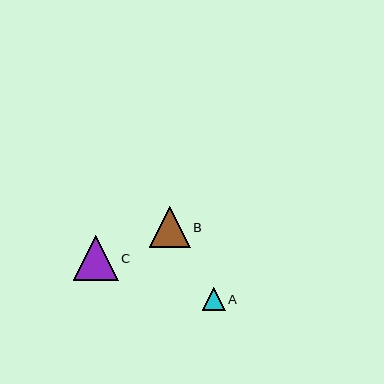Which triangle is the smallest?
Triangle A is the smallest with a size of approximately 23 pixels.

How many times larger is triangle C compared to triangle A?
Triangle C is approximately 2.0 times the size of triangle A.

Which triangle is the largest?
Triangle C is the largest with a size of approximately 45 pixels.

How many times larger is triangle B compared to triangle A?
Triangle B is approximately 1.8 times the size of triangle A.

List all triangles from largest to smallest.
From largest to smallest: C, B, A.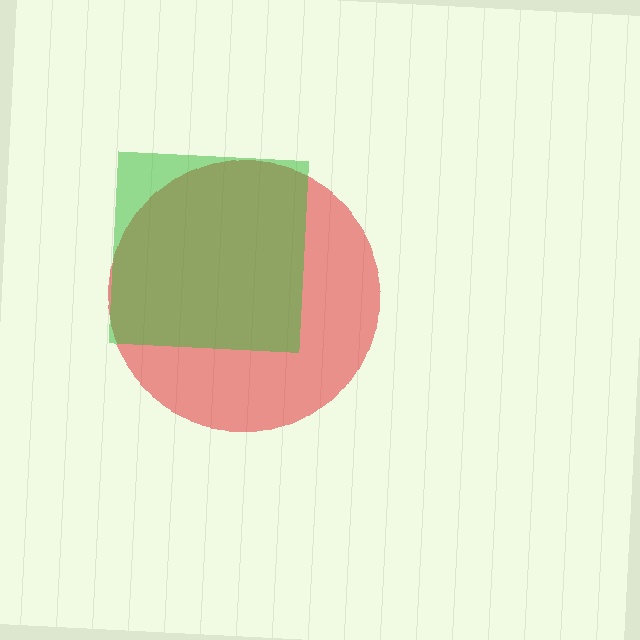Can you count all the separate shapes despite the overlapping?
Yes, there are 2 separate shapes.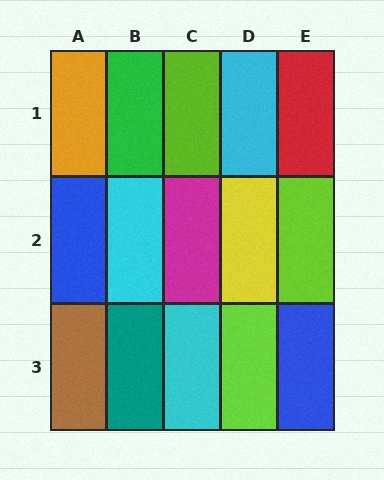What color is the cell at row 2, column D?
Yellow.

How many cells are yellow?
1 cell is yellow.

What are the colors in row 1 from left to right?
Orange, green, lime, cyan, red.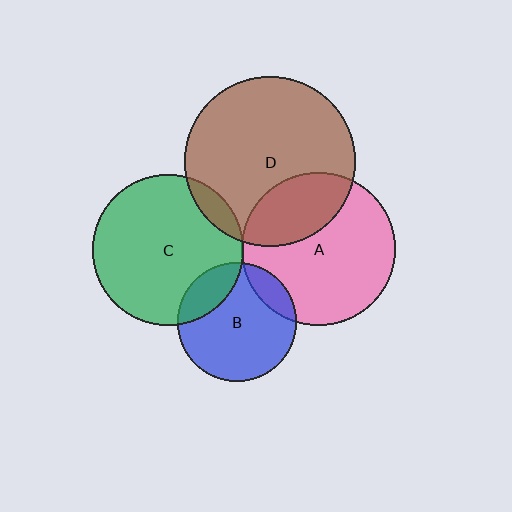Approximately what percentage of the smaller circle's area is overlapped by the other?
Approximately 10%.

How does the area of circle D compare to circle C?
Approximately 1.3 times.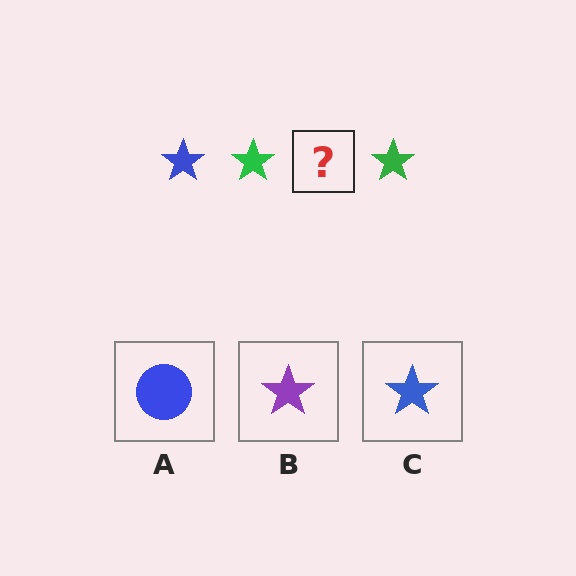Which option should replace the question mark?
Option C.